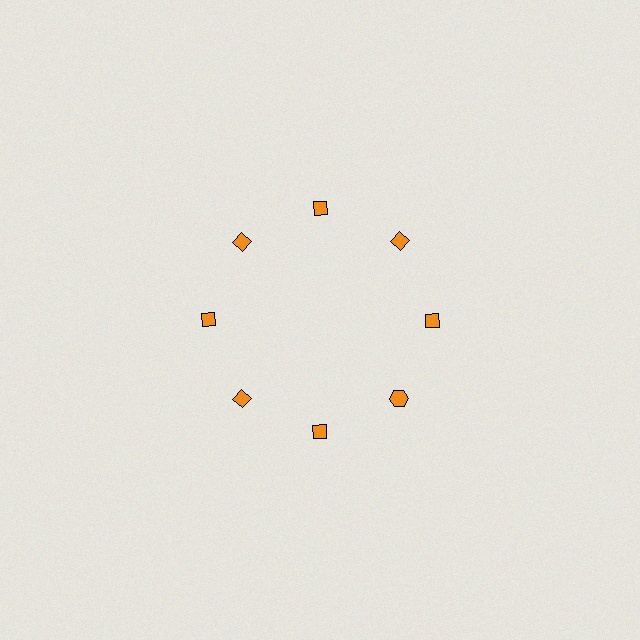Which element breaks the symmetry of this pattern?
The orange hexagon at roughly the 4 o'clock position breaks the symmetry. All other shapes are orange diamonds.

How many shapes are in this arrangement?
There are 8 shapes arranged in a ring pattern.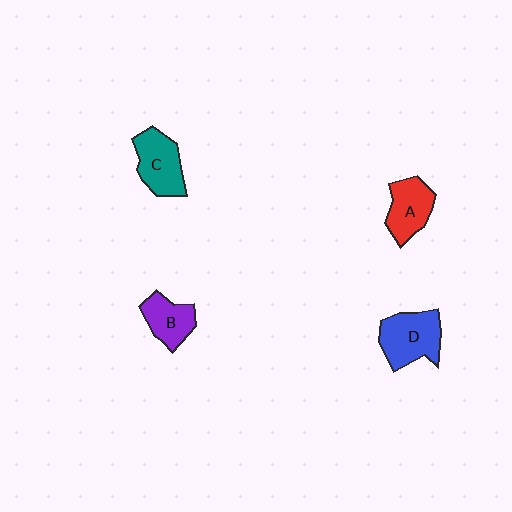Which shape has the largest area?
Shape D (blue).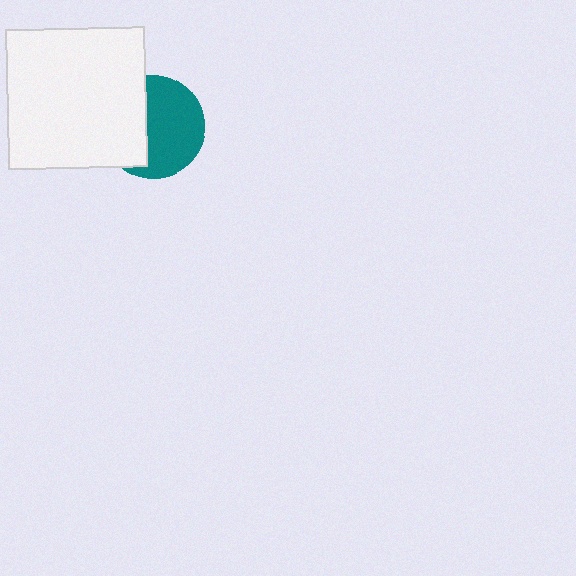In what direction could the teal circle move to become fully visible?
The teal circle could move right. That would shift it out from behind the white square entirely.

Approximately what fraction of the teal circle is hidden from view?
Roughly 41% of the teal circle is hidden behind the white square.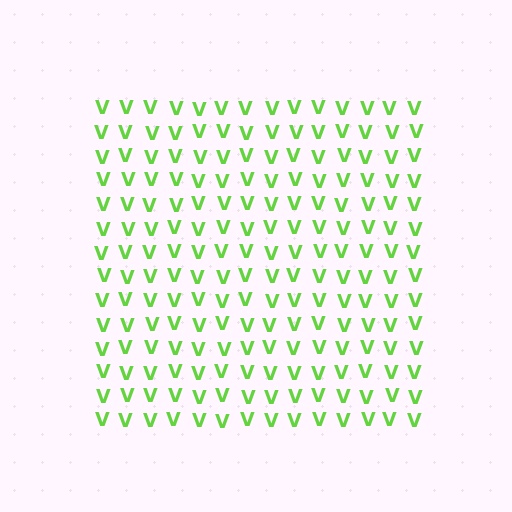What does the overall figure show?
The overall figure shows a square.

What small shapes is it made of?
It is made of small letter V's.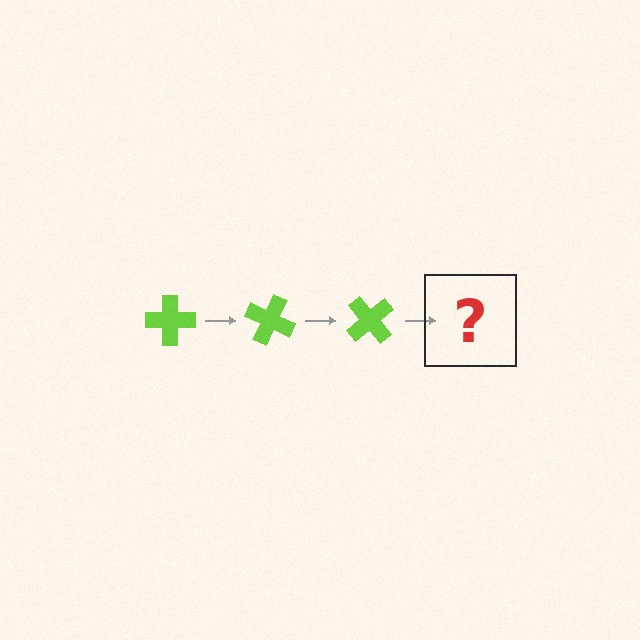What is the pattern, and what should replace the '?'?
The pattern is that the cross rotates 25 degrees each step. The '?' should be a lime cross rotated 75 degrees.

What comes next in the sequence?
The next element should be a lime cross rotated 75 degrees.